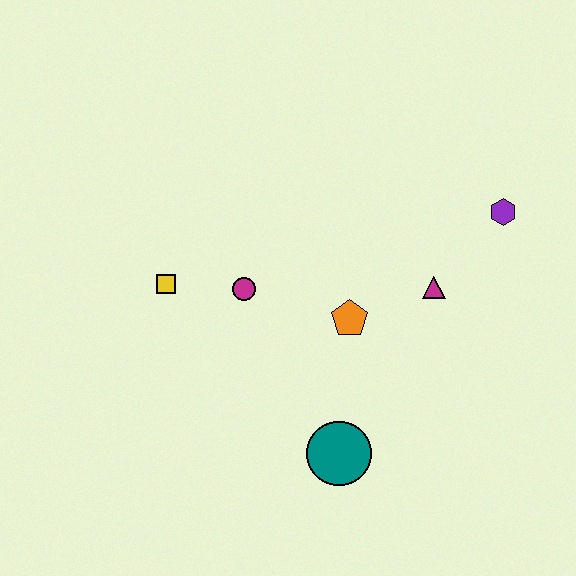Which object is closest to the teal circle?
The orange pentagon is closest to the teal circle.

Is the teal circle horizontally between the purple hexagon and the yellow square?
Yes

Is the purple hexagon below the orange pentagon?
No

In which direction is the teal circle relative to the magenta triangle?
The teal circle is below the magenta triangle.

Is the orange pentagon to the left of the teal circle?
No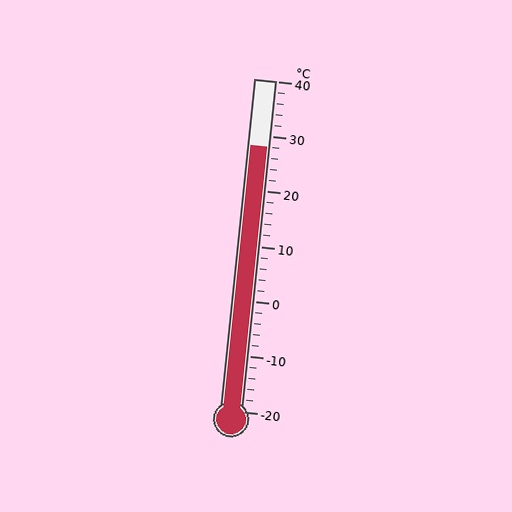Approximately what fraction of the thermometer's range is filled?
The thermometer is filled to approximately 80% of its range.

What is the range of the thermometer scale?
The thermometer scale ranges from -20°C to 40°C.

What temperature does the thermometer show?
The thermometer shows approximately 28°C.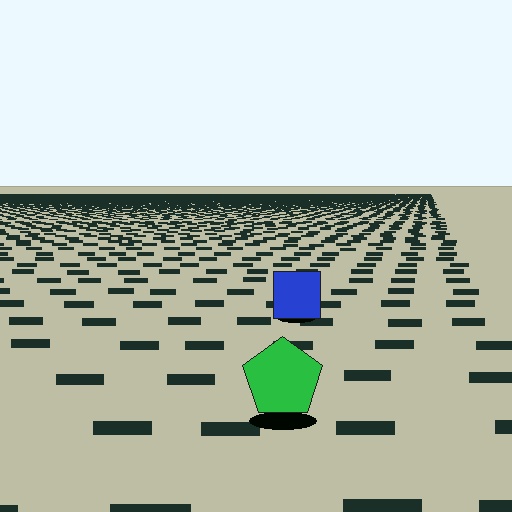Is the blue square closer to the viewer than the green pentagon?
No. The green pentagon is closer — you can tell from the texture gradient: the ground texture is coarser near it.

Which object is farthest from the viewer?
The blue square is farthest from the viewer. It appears smaller and the ground texture around it is denser.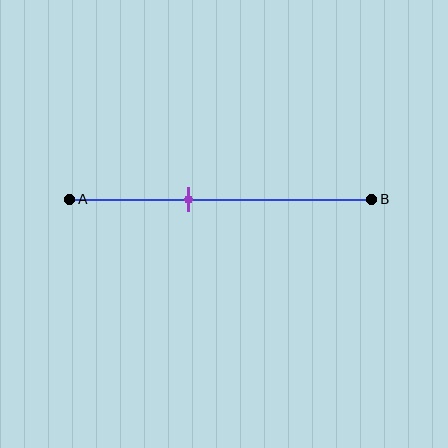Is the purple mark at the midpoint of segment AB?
No, the mark is at about 40% from A, not at the 50% midpoint.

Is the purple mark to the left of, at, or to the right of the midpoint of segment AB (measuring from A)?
The purple mark is to the left of the midpoint of segment AB.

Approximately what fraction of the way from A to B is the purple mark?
The purple mark is approximately 40% of the way from A to B.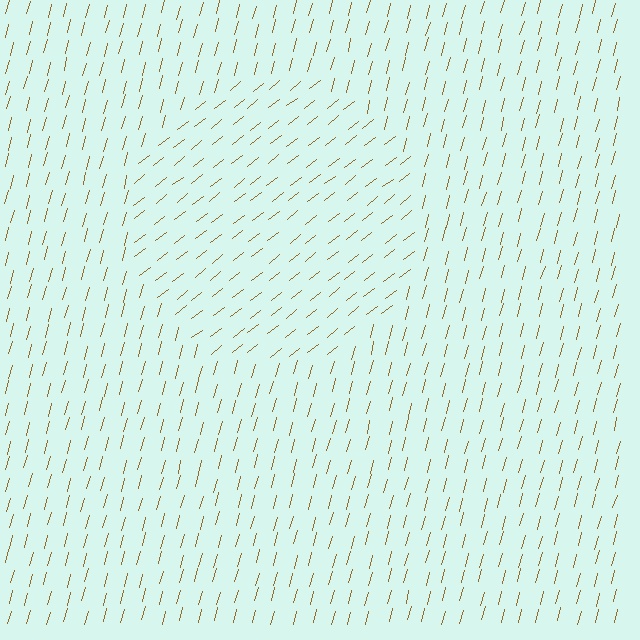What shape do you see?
I see a circle.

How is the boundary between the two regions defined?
The boundary is defined purely by a change in line orientation (approximately 37 degrees difference). All lines are the same color and thickness.